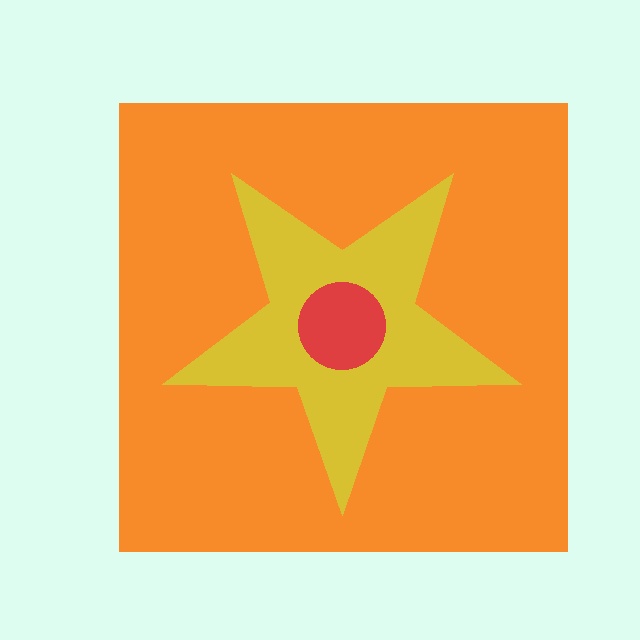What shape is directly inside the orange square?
The yellow star.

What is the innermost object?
The red circle.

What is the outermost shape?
The orange square.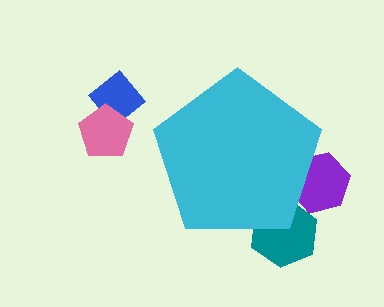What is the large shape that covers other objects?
A cyan pentagon.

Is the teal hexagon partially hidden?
Yes, the teal hexagon is partially hidden behind the cyan pentagon.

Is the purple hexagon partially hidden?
Yes, the purple hexagon is partially hidden behind the cyan pentagon.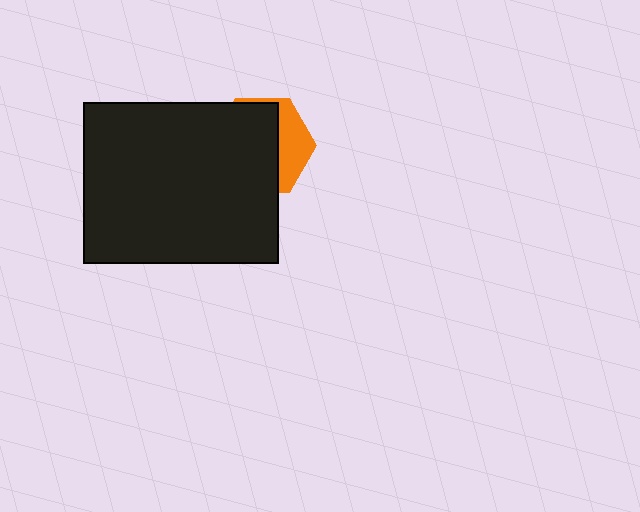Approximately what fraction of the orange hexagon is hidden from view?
Roughly 69% of the orange hexagon is hidden behind the black rectangle.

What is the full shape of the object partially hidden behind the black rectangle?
The partially hidden object is an orange hexagon.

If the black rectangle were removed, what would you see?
You would see the complete orange hexagon.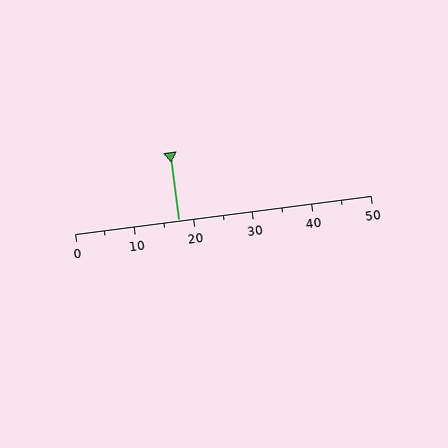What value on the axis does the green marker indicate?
The marker indicates approximately 17.5.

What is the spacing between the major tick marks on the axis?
The major ticks are spaced 10 apart.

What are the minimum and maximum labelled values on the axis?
The axis runs from 0 to 50.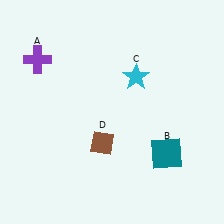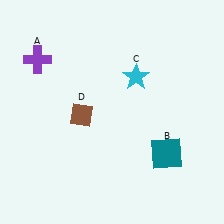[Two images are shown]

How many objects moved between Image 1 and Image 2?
1 object moved between the two images.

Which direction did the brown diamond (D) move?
The brown diamond (D) moved up.